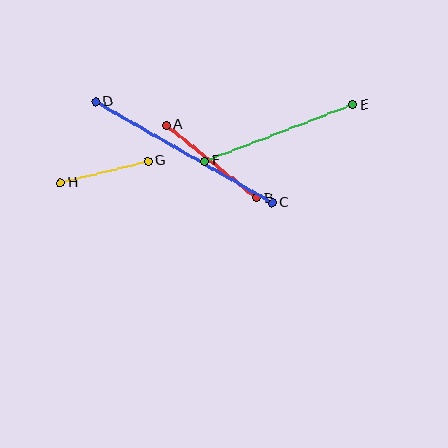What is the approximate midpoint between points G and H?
The midpoint is at approximately (104, 172) pixels.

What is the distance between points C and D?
The distance is approximately 203 pixels.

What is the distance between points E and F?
The distance is approximately 159 pixels.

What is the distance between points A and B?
The distance is approximately 116 pixels.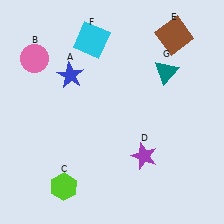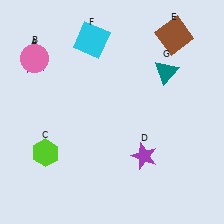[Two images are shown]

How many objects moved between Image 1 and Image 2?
2 objects moved between the two images.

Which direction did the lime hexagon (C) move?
The lime hexagon (C) moved up.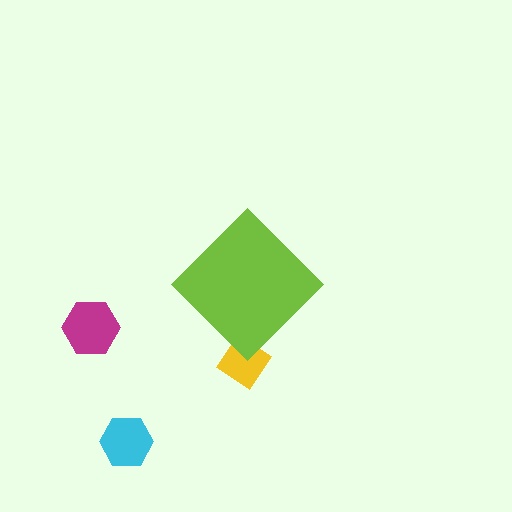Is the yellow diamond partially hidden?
Yes, the yellow diamond is partially hidden behind the lime diamond.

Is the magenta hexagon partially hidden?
No, the magenta hexagon is fully visible.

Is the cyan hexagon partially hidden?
No, the cyan hexagon is fully visible.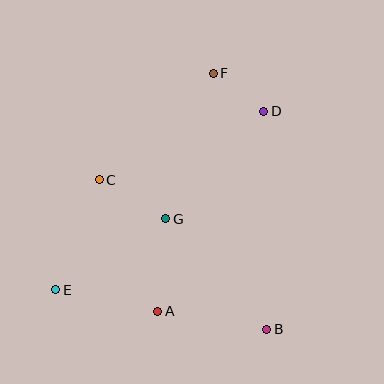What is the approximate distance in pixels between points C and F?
The distance between C and F is approximately 156 pixels.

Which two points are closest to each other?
Points D and F are closest to each other.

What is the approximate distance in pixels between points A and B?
The distance between A and B is approximately 110 pixels.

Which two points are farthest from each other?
Points D and E are farthest from each other.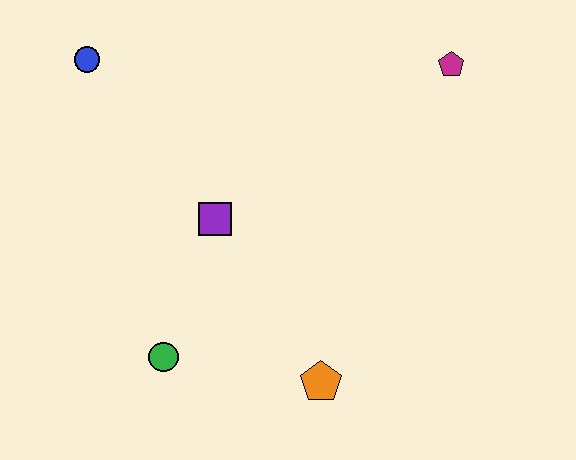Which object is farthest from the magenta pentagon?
The green circle is farthest from the magenta pentagon.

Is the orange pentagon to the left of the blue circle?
No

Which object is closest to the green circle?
The purple square is closest to the green circle.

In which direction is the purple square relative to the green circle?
The purple square is above the green circle.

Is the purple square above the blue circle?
No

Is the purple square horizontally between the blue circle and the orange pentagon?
Yes